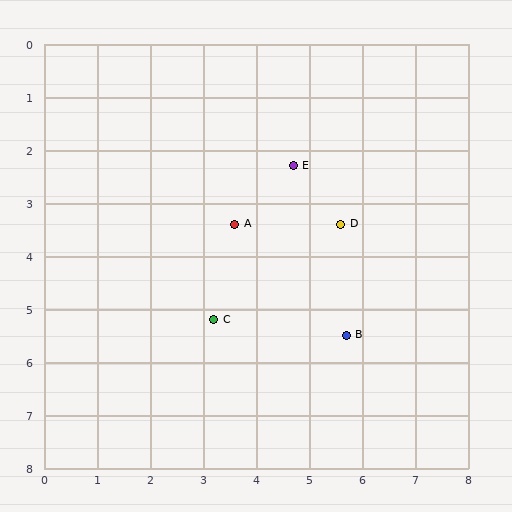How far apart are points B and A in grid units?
Points B and A are about 3.0 grid units apart.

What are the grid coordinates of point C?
Point C is at approximately (3.2, 5.2).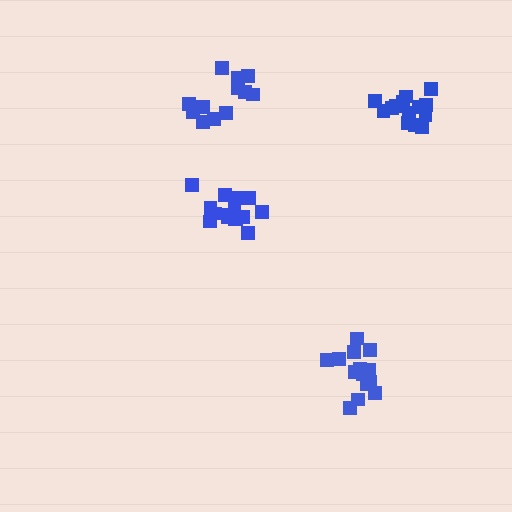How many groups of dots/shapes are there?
There are 4 groups.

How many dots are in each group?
Group 1: 12 dots, Group 2: 16 dots, Group 3: 14 dots, Group 4: 16 dots (58 total).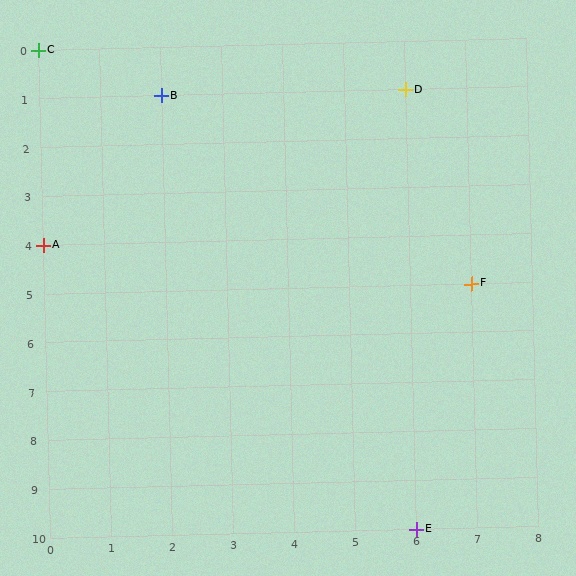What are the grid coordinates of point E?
Point E is at grid coordinates (6, 10).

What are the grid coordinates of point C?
Point C is at grid coordinates (0, 0).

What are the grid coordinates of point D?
Point D is at grid coordinates (6, 1).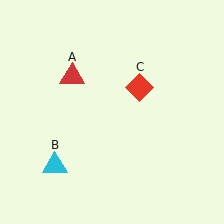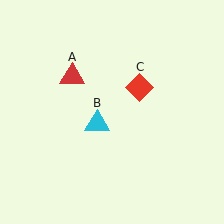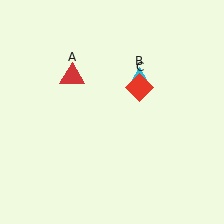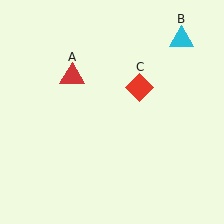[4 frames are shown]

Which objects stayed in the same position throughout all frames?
Red triangle (object A) and red diamond (object C) remained stationary.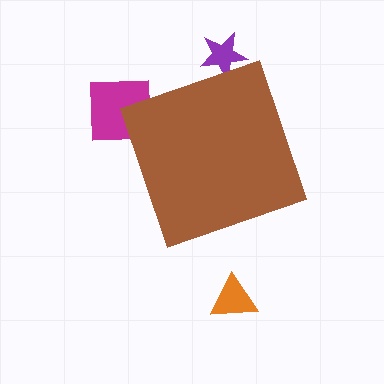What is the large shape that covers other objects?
A brown diamond.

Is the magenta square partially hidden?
Yes, the magenta square is partially hidden behind the brown diamond.